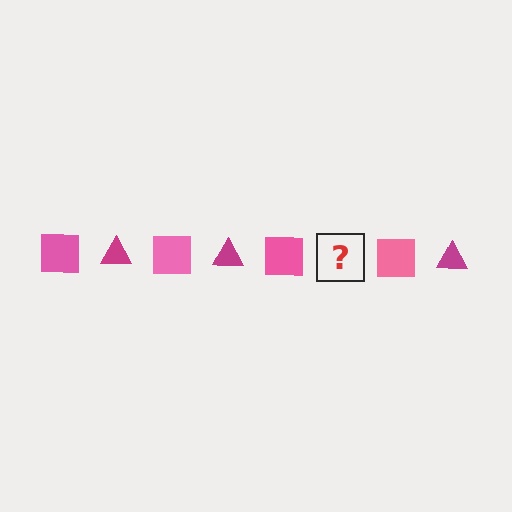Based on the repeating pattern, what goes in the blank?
The blank should be a magenta triangle.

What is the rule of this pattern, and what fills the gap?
The rule is that the pattern alternates between pink square and magenta triangle. The gap should be filled with a magenta triangle.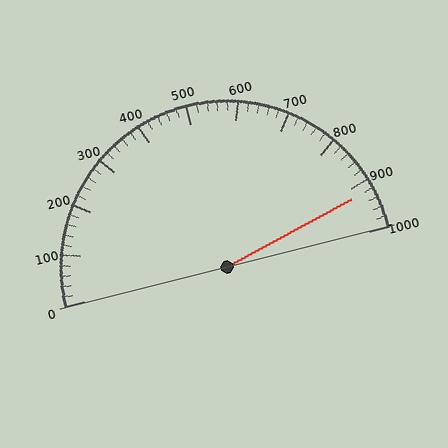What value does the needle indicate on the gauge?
The needle indicates approximately 920.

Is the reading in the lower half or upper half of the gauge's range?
The reading is in the upper half of the range (0 to 1000).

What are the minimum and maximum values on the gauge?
The gauge ranges from 0 to 1000.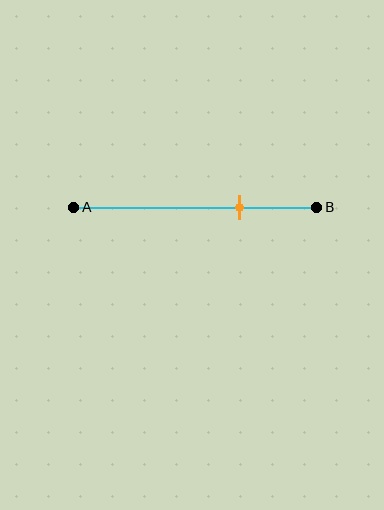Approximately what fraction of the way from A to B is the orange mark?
The orange mark is approximately 70% of the way from A to B.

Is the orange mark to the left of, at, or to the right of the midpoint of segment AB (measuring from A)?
The orange mark is to the right of the midpoint of segment AB.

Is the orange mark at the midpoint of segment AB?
No, the mark is at about 70% from A, not at the 50% midpoint.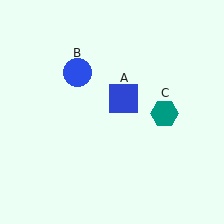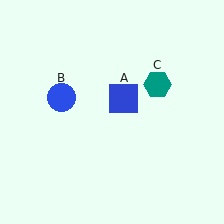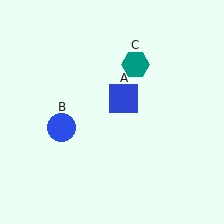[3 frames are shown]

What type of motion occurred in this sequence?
The blue circle (object B), teal hexagon (object C) rotated counterclockwise around the center of the scene.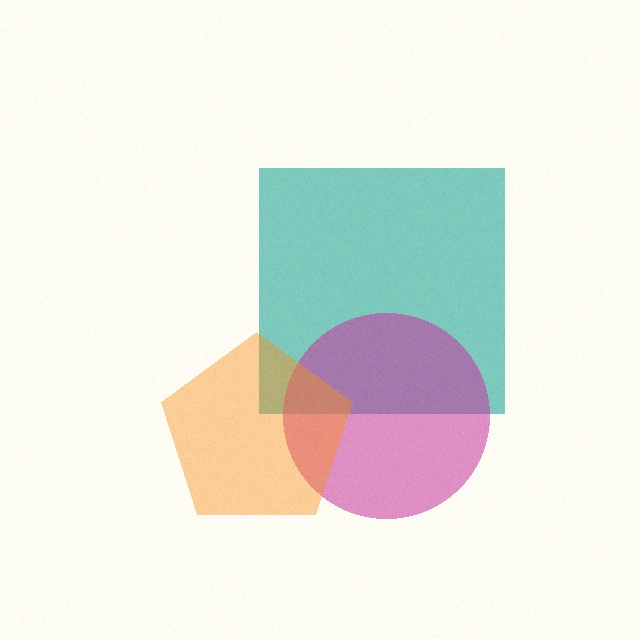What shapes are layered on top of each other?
The layered shapes are: a teal square, a magenta circle, an orange pentagon.